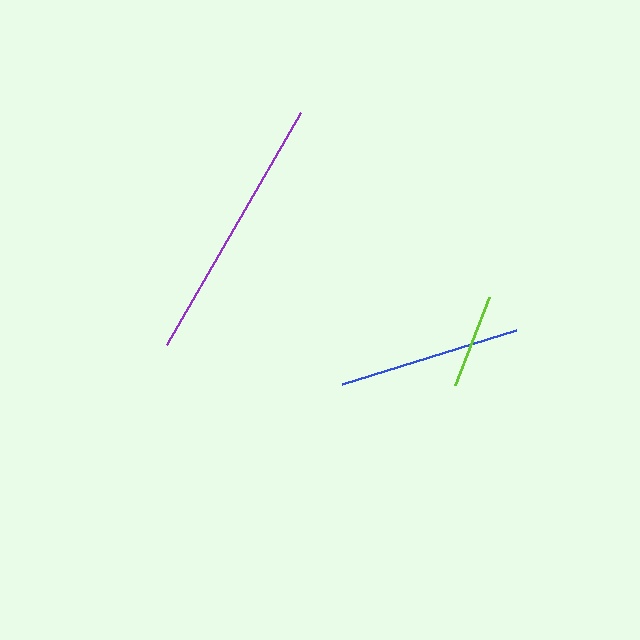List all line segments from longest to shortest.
From longest to shortest: purple, blue, lime.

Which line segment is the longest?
The purple line is the longest at approximately 268 pixels.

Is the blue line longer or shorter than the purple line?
The purple line is longer than the blue line.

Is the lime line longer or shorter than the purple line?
The purple line is longer than the lime line.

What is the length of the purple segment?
The purple segment is approximately 268 pixels long.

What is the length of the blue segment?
The blue segment is approximately 182 pixels long.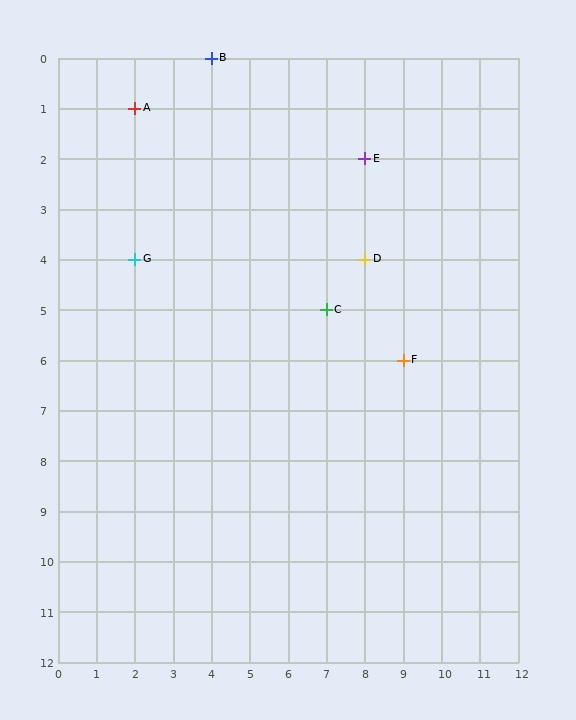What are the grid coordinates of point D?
Point D is at grid coordinates (8, 4).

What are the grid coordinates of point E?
Point E is at grid coordinates (8, 2).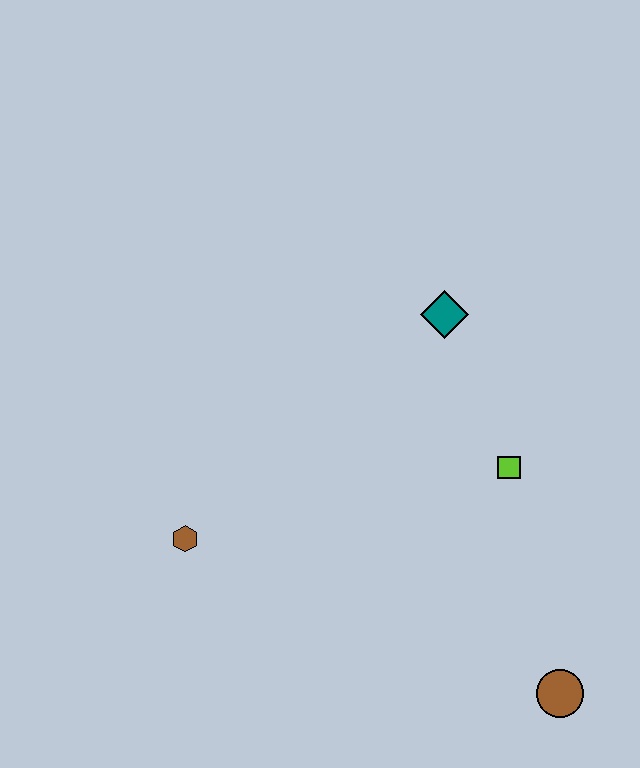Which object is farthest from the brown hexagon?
The brown circle is farthest from the brown hexagon.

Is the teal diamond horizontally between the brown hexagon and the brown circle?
Yes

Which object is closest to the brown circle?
The lime square is closest to the brown circle.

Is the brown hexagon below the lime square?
Yes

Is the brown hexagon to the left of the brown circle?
Yes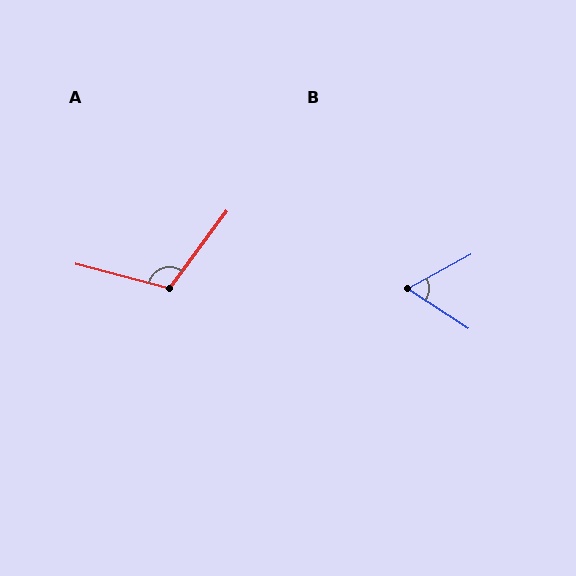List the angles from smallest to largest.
B (62°), A (112°).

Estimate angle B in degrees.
Approximately 62 degrees.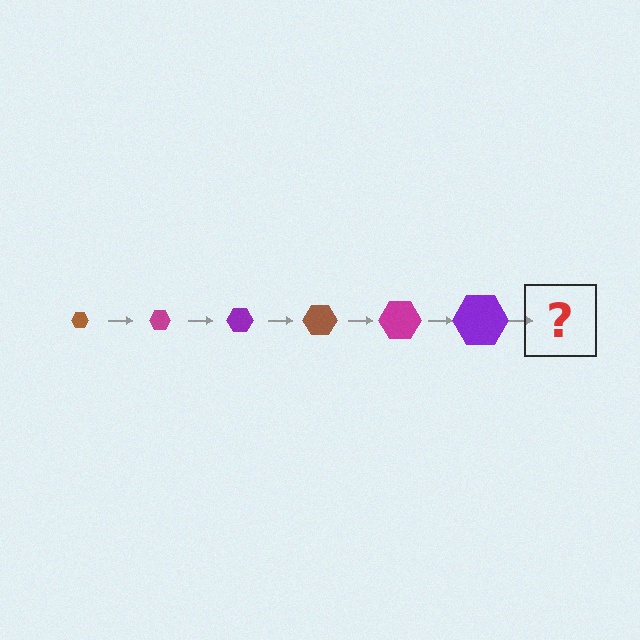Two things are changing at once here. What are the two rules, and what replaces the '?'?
The two rules are that the hexagon grows larger each step and the color cycles through brown, magenta, and purple. The '?' should be a brown hexagon, larger than the previous one.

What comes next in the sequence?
The next element should be a brown hexagon, larger than the previous one.